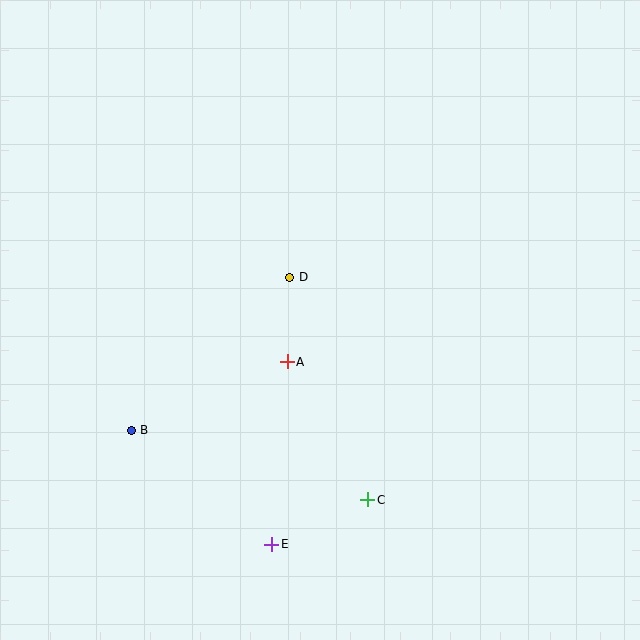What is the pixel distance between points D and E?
The distance between D and E is 268 pixels.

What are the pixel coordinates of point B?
Point B is at (131, 430).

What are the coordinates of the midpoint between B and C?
The midpoint between B and C is at (249, 465).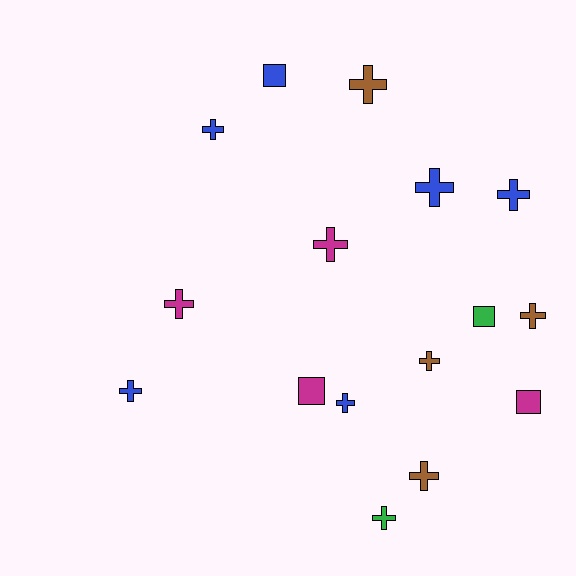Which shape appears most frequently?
Cross, with 12 objects.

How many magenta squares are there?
There are 2 magenta squares.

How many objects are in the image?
There are 16 objects.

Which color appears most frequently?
Blue, with 6 objects.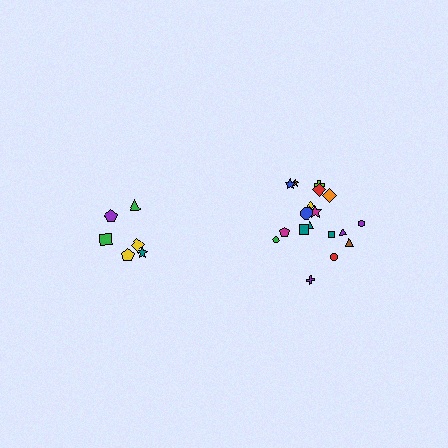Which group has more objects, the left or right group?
The right group.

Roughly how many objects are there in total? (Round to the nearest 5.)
Roughly 25 objects in total.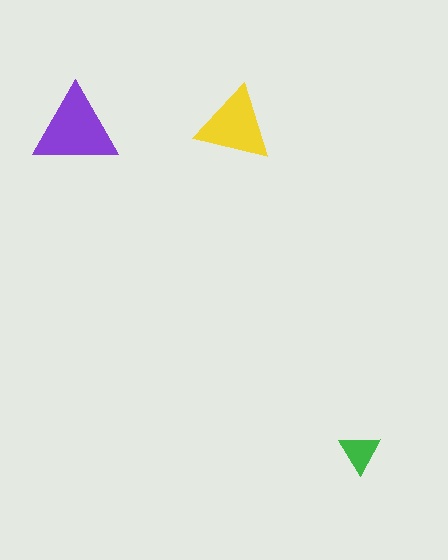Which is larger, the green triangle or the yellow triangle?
The yellow one.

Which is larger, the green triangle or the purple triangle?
The purple one.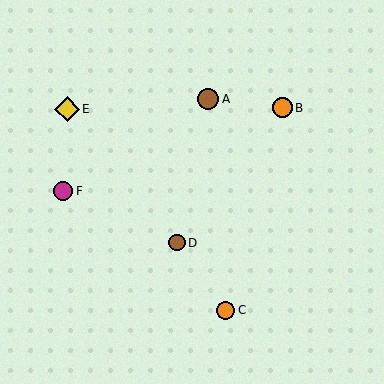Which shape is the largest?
The yellow diamond (labeled E) is the largest.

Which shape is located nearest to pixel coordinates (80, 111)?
The yellow diamond (labeled E) at (67, 109) is nearest to that location.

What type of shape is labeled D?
Shape D is a brown circle.